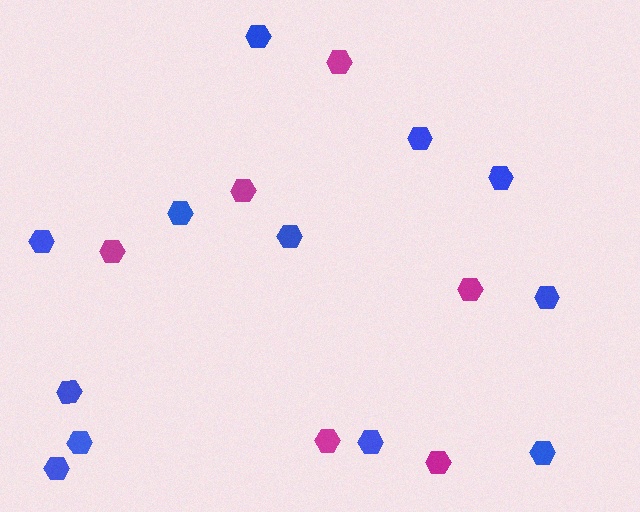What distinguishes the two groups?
There are 2 groups: one group of magenta hexagons (6) and one group of blue hexagons (12).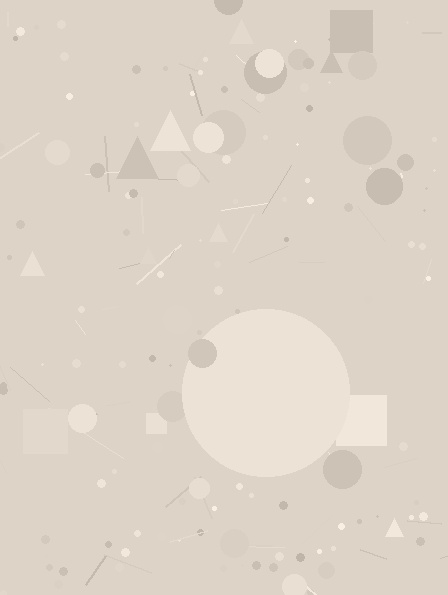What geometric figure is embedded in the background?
A circle is embedded in the background.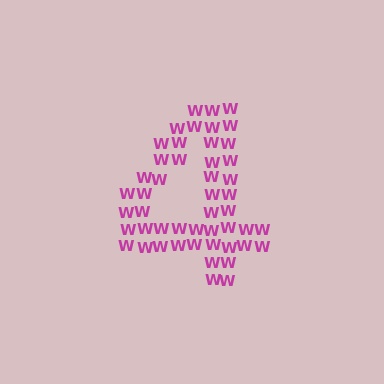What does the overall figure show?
The overall figure shows the digit 4.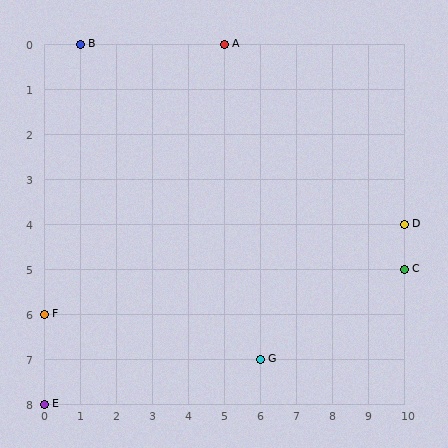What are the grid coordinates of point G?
Point G is at grid coordinates (6, 7).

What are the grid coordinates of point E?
Point E is at grid coordinates (0, 8).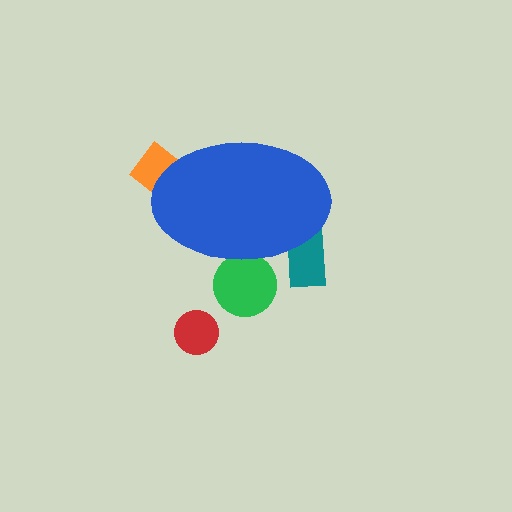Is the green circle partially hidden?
Yes, the green circle is partially hidden behind the blue ellipse.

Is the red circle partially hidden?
No, the red circle is fully visible.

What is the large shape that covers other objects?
A blue ellipse.